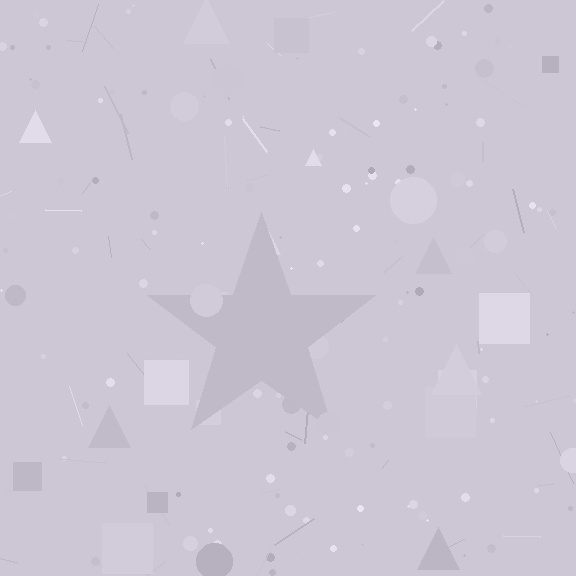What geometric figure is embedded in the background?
A star is embedded in the background.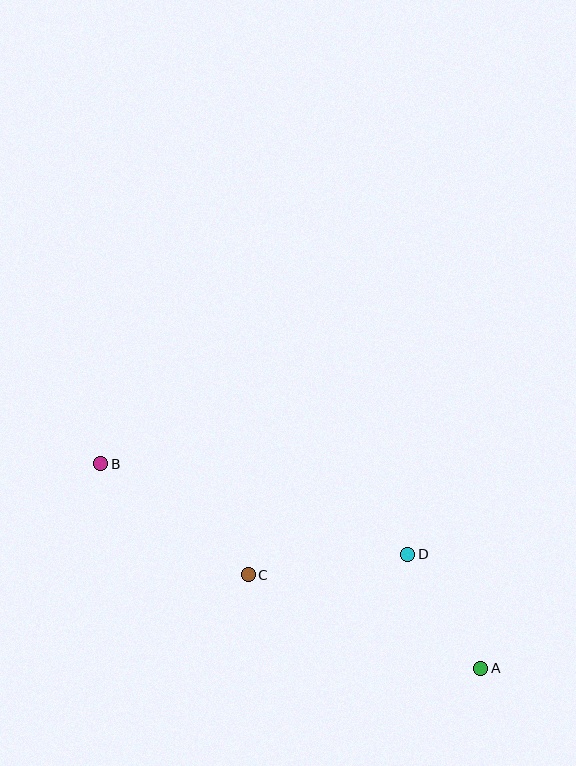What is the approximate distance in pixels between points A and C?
The distance between A and C is approximately 250 pixels.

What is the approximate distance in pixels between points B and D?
The distance between B and D is approximately 320 pixels.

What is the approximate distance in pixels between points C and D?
The distance between C and D is approximately 161 pixels.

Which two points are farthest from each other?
Points A and B are farthest from each other.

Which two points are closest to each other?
Points A and D are closest to each other.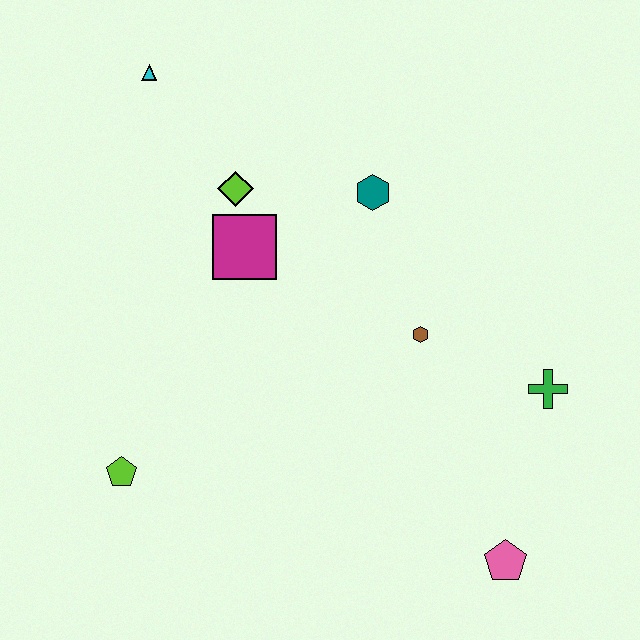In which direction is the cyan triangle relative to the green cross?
The cyan triangle is to the left of the green cross.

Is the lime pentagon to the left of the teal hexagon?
Yes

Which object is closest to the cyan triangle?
The lime diamond is closest to the cyan triangle.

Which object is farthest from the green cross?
The cyan triangle is farthest from the green cross.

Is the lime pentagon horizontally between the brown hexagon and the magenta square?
No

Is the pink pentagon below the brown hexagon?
Yes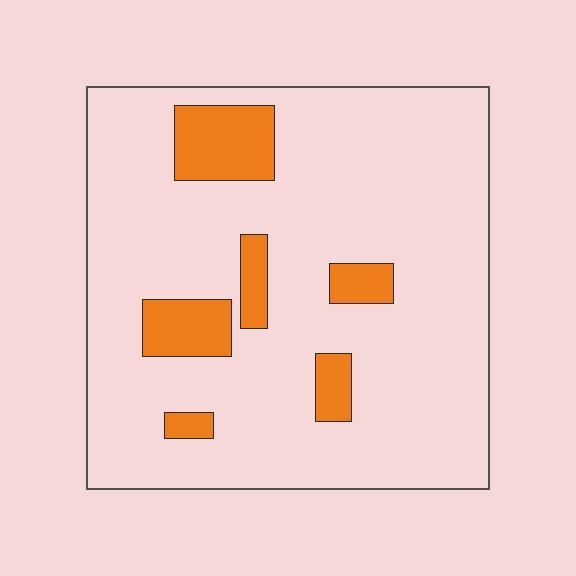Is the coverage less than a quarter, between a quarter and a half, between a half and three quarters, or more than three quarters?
Less than a quarter.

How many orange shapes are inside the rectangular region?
6.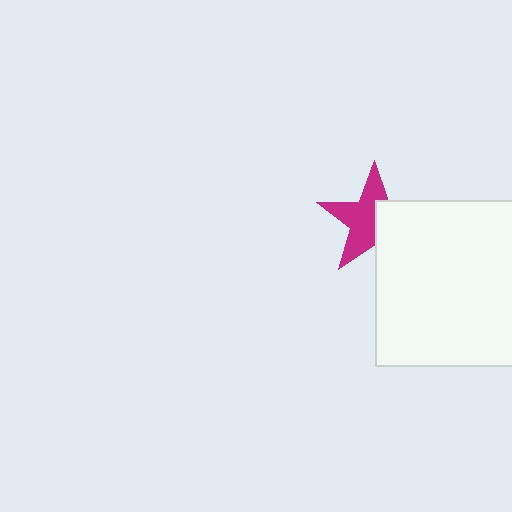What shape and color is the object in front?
The object in front is a white rectangle.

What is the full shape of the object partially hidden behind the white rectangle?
The partially hidden object is a magenta star.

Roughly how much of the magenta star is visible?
About half of it is visible (roughly 58%).